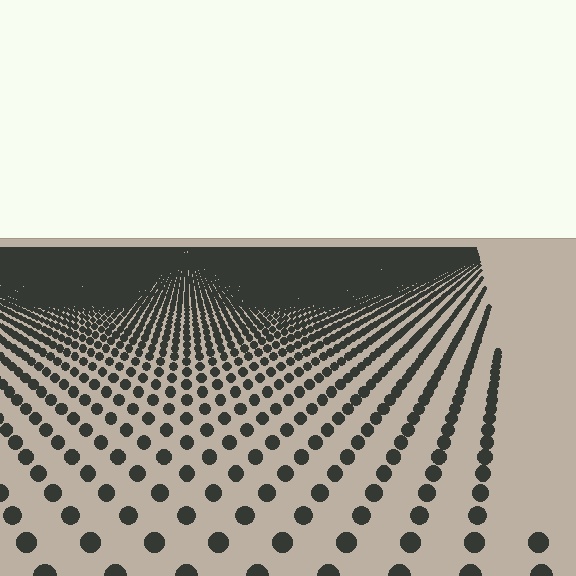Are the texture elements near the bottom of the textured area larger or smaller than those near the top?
Larger. Near the bottom, elements are closer to the viewer and appear at a bigger on-screen size.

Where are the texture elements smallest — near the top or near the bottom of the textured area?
Near the top.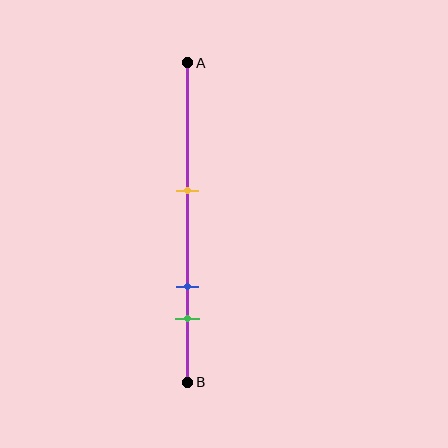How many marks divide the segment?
There are 3 marks dividing the segment.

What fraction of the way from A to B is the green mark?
The green mark is approximately 80% (0.8) of the way from A to B.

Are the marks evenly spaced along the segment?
No, the marks are not evenly spaced.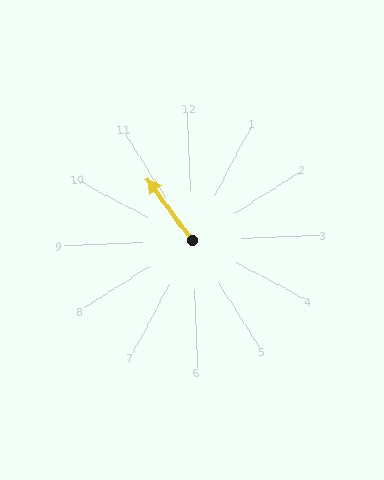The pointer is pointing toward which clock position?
Roughly 11 o'clock.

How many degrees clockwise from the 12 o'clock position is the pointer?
Approximately 326 degrees.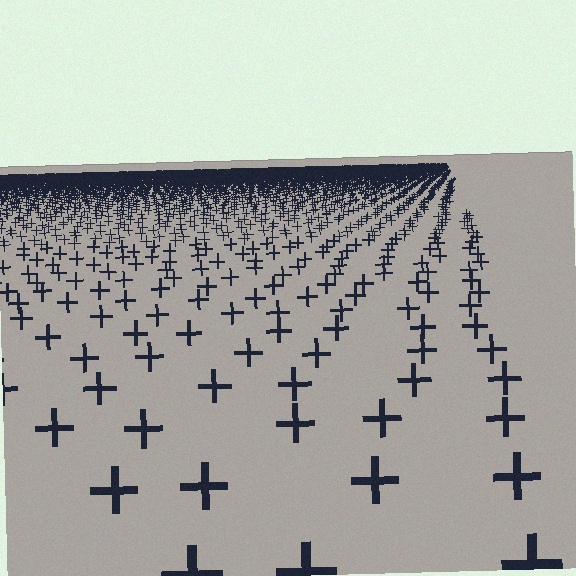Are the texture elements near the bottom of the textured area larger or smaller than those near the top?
Larger. Near the bottom, elements are closer to the viewer and appear at a bigger on-screen size.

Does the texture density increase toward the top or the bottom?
Density increases toward the top.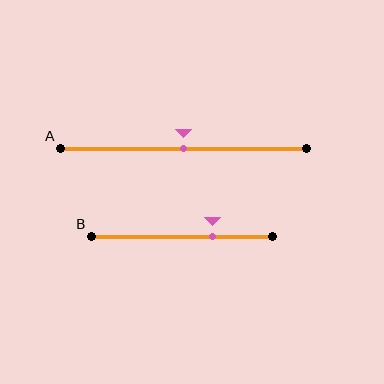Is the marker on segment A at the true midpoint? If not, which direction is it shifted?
Yes, the marker on segment A is at the true midpoint.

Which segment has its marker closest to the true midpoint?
Segment A has its marker closest to the true midpoint.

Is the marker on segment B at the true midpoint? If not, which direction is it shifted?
No, the marker on segment B is shifted to the right by about 17% of the segment length.